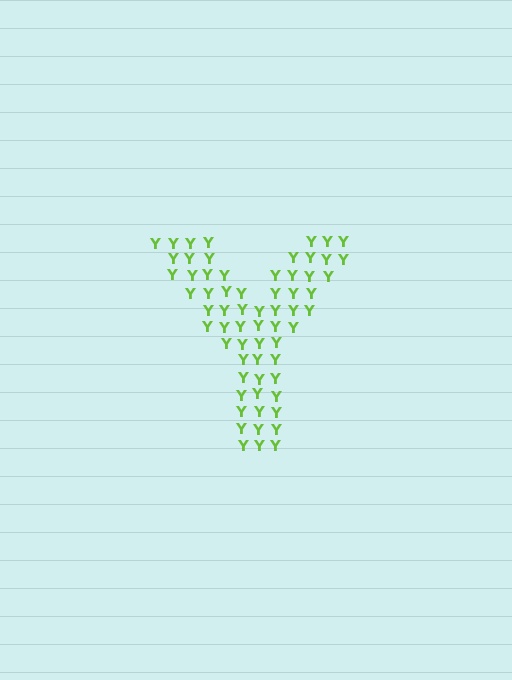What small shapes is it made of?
It is made of small letter Y's.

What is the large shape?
The large shape is the letter Y.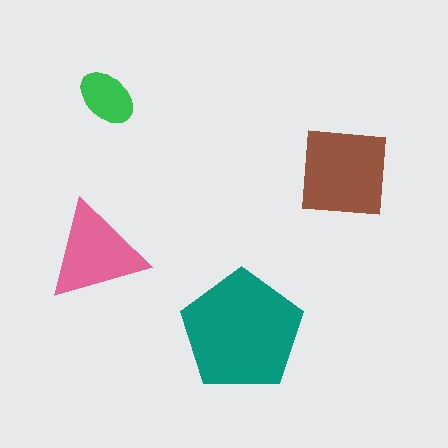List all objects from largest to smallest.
The teal pentagon, the brown square, the pink triangle, the green ellipse.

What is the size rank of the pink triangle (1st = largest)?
3rd.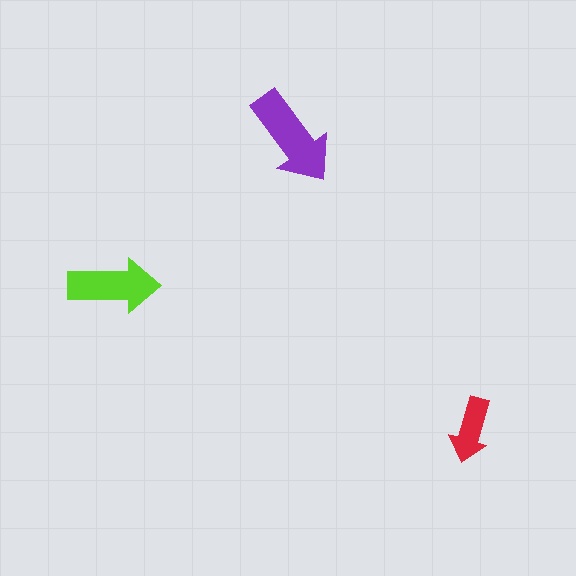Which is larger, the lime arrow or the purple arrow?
The purple one.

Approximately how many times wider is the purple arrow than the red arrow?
About 1.5 times wider.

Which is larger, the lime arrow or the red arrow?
The lime one.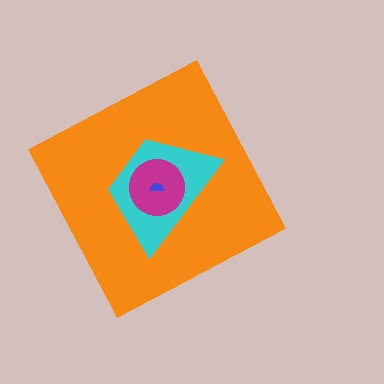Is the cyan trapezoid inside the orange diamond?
Yes.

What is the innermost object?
The blue semicircle.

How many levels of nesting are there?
4.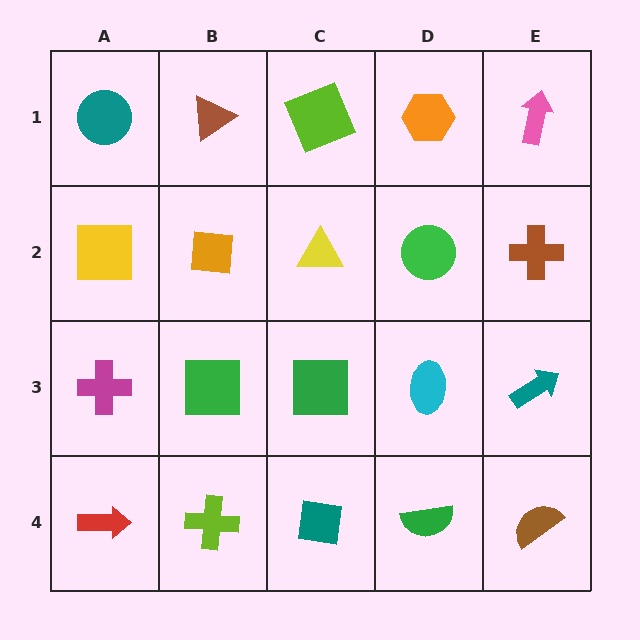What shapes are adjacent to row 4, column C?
A green square (row 3, column C), a lime cross (row 4, column B), a green semicircle (row 4, column D).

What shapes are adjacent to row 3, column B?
An orange square (row 2, column B), a lime cross (row 4, column B), a magenta cross (row 3, column A), a green square (row 3, column C).